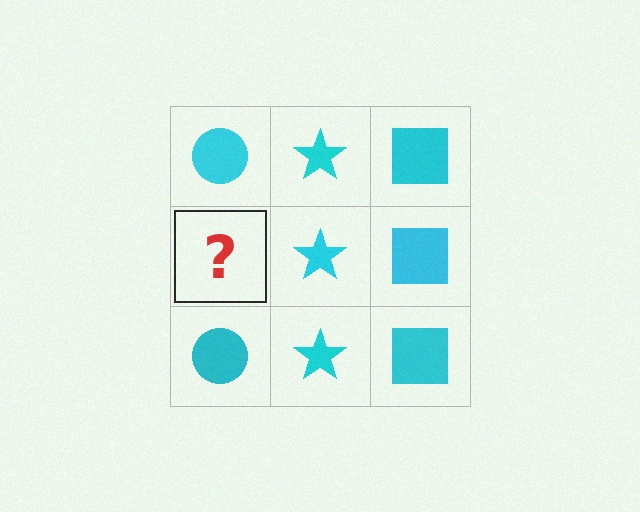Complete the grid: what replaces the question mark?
The question mark should be replaced with a cyan circle.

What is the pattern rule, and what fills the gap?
The rule is that each column has a consistent shape. The gap should be filled with a cyan circle.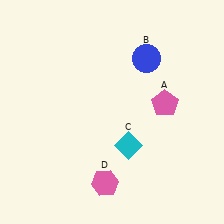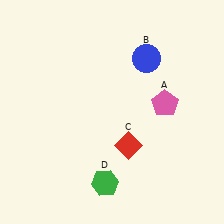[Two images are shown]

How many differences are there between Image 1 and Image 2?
There are 2 differences between the two images.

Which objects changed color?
C changed from cyan to red. D changed from pink to green.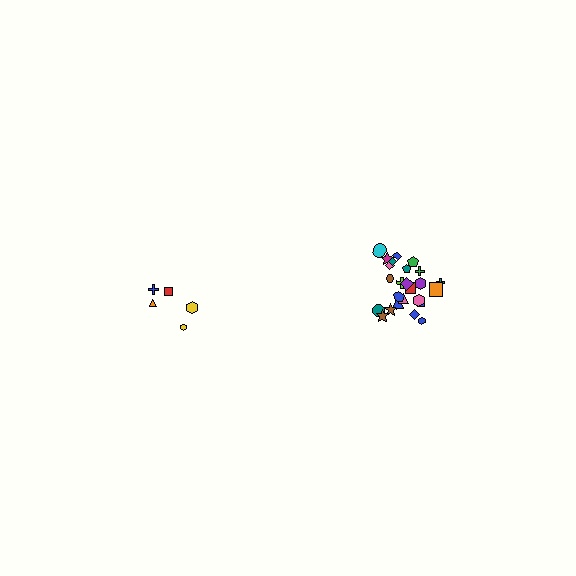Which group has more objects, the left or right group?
The right group.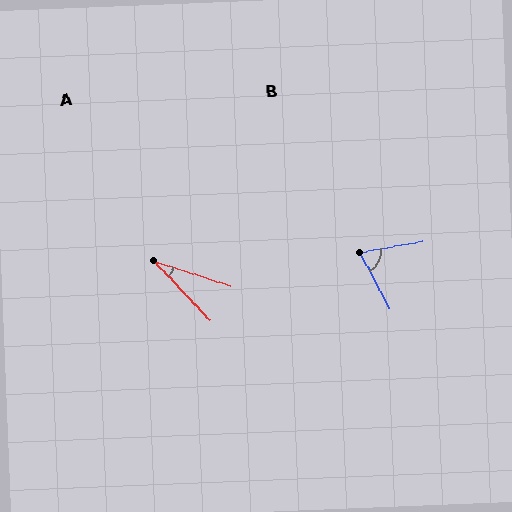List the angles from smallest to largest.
A (28°), B (73°).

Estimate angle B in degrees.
Approximately 73 degrees.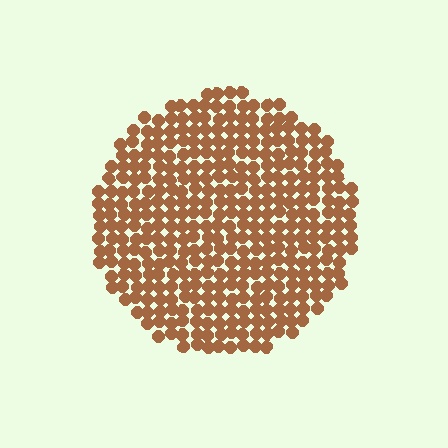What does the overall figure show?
The overall figure shows a circle.